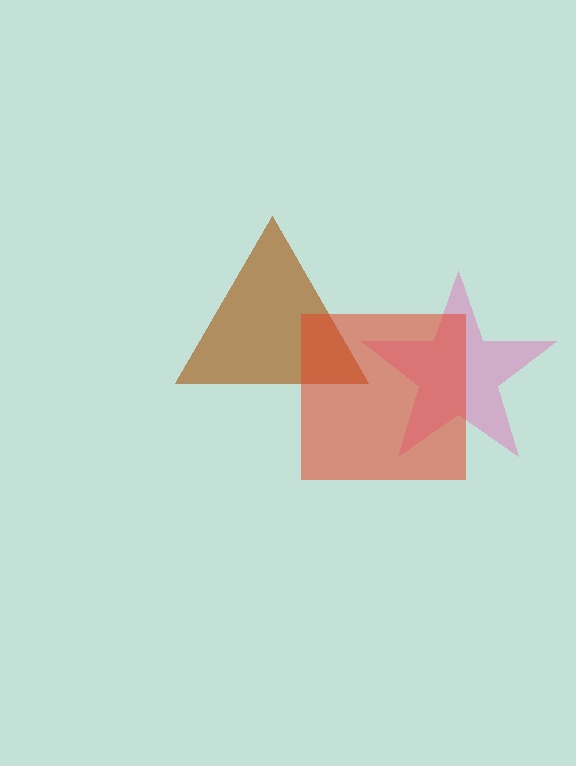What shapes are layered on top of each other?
The layered shapes are: a pink star, a brown triangle, a red square.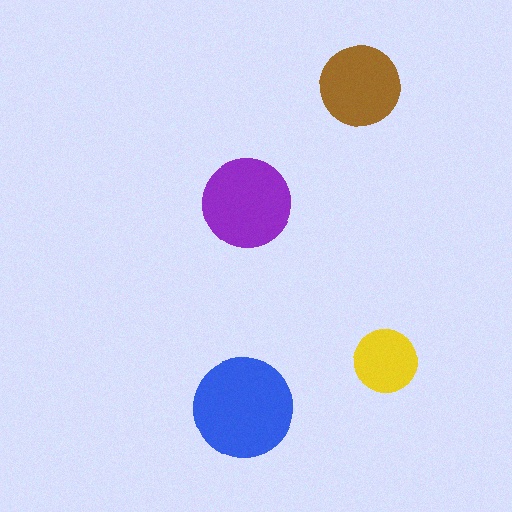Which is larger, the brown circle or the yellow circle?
The brown one.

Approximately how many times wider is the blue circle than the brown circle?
About 1.5 times wider.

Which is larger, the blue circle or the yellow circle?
The blue one.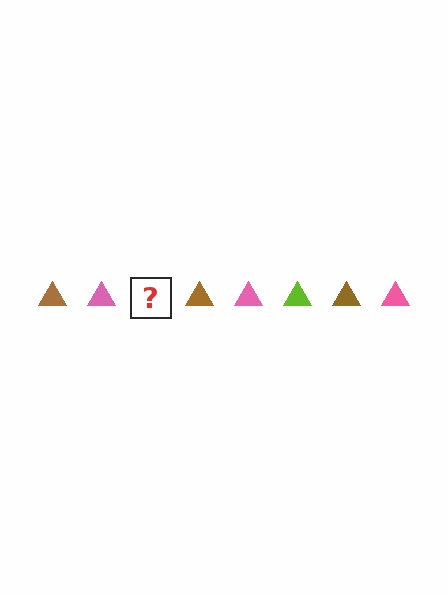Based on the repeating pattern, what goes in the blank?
The blank should be a lime triangle.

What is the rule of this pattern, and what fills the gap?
The rule is that the pattern cycles through brown, pink, lime triangles. The gap should be filled with a lime triangle.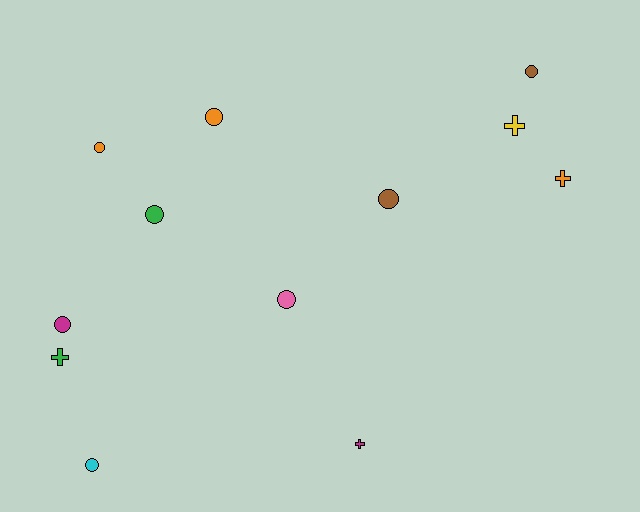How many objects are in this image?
There are 12 objects.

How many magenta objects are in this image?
There are 2 magenta objects.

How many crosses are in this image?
There are 4 crosses.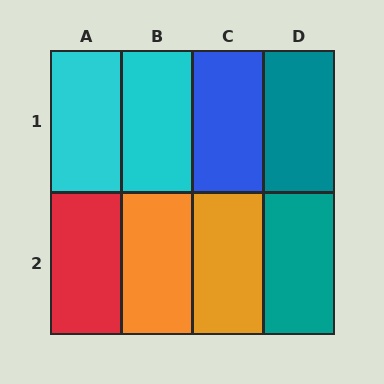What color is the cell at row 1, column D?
Teal.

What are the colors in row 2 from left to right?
Red, orange, orange, teal.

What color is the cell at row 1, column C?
Blue.